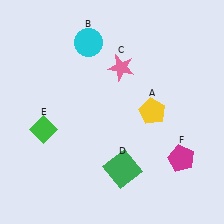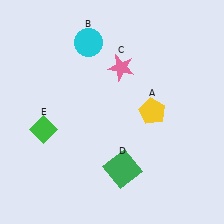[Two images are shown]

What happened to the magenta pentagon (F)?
The magenta pentagon (F) was removed in Image 2. It was in the bottom-right area of Image 1.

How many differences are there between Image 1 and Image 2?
There is 1 difference between the two images.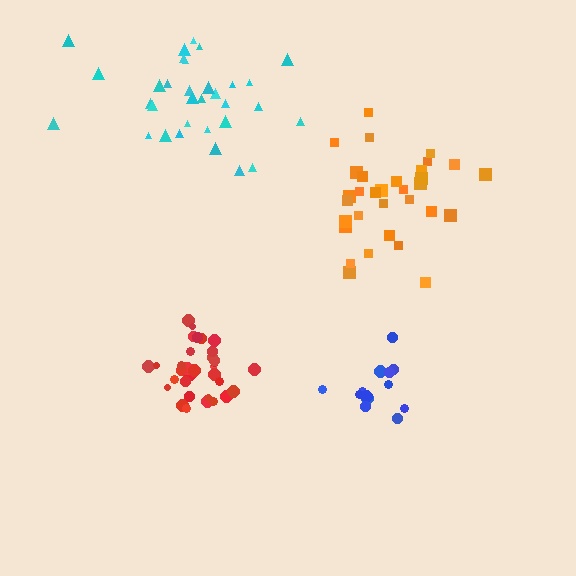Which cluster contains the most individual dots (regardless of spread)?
Red (34).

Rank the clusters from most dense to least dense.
red, orange, cyan, blue.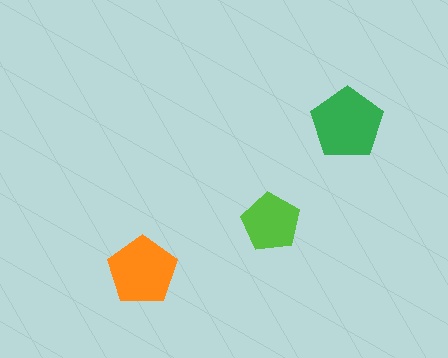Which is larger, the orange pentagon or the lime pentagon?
The orange one.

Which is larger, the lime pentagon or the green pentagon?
The green one.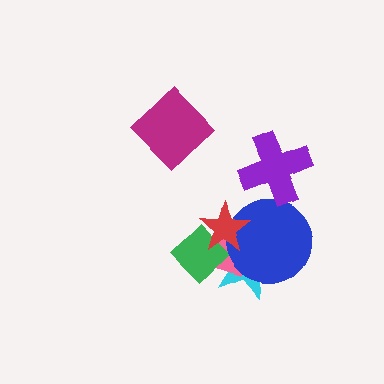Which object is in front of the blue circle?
The red star is in front of the blue circle.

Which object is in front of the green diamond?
The red star is in front of the green diamond.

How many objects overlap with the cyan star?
4 objects overlap with the cyan star.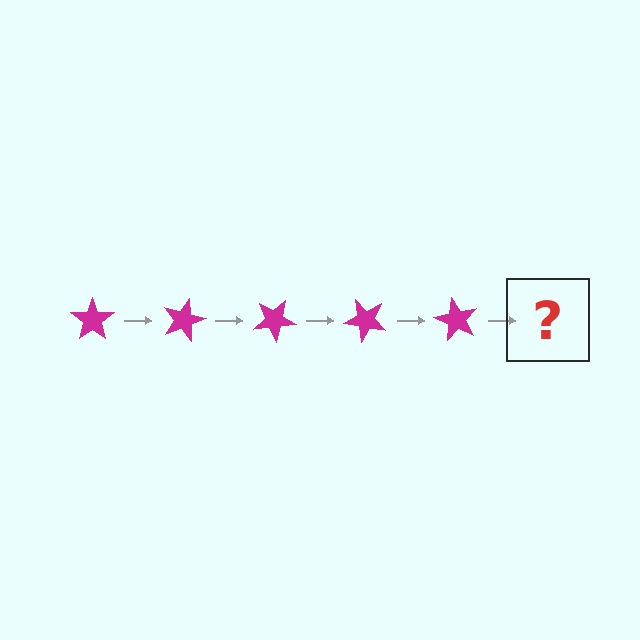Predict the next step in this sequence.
The next step is a magenta star rotated 75 degrees.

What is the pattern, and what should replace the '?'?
The pattern is that the star rotates 15 degrees each step. The '?' should be a magenta star rotated 75 degrees.